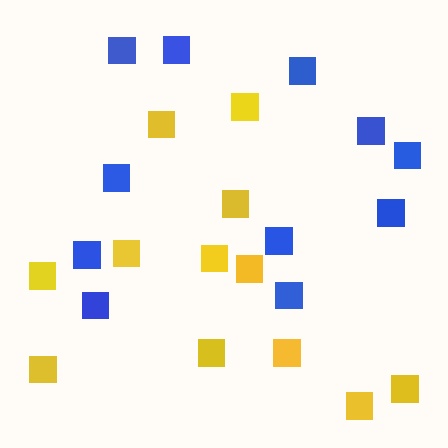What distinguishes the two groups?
There are 2 groups: one group of yellow squares (12) and one group of blue squares (11).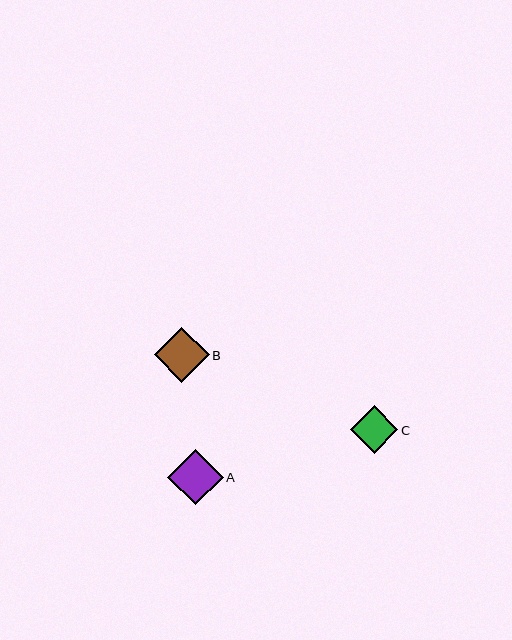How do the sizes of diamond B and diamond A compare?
Diamond B and diamond A are approximately the same size.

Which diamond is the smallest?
Diamond C is the smallest with a size of approximately 47 pixels.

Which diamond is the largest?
Diamond B is the largest with a size of approximately 55 pixels.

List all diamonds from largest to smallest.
From largest to smallest: B, A, C.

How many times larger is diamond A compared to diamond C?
Diamond A is approximately 1.2 times the size of diamond C.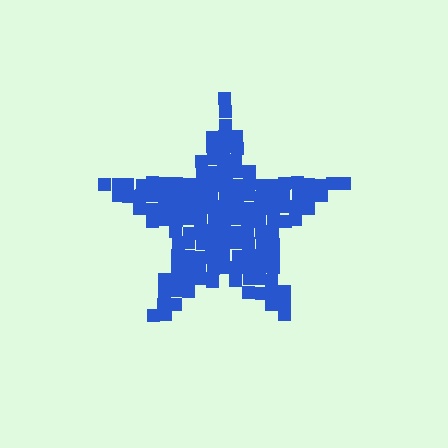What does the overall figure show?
The overall figure shows a star.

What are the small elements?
The small elements are squares.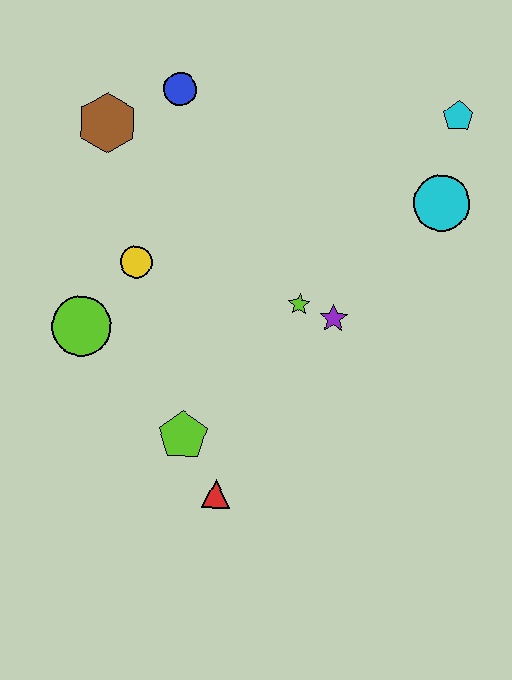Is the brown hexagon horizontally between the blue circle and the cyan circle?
No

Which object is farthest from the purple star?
The brown hexagon is farthest from the purple star.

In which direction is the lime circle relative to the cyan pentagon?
The lime circle is to the left of the cyan pentagon.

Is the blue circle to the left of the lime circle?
No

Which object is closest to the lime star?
The purple star is closest to the lime star.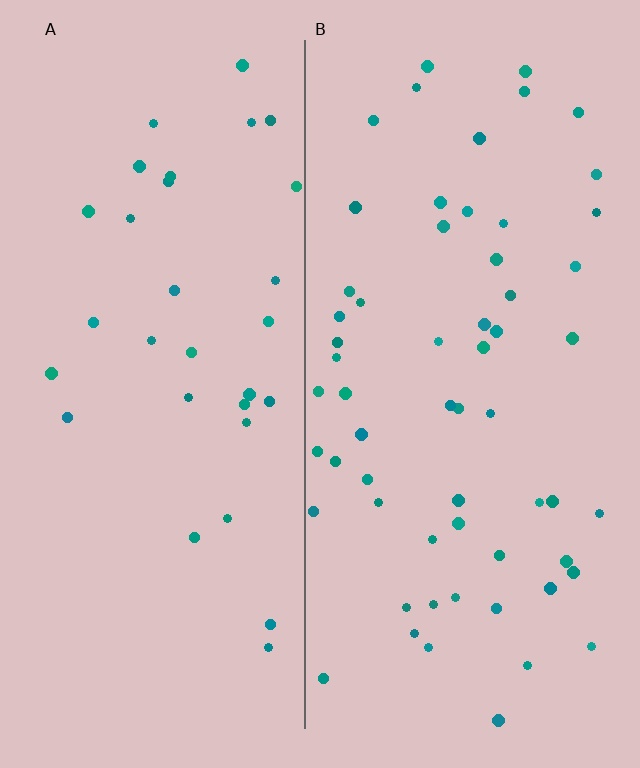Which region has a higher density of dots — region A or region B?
B (the right).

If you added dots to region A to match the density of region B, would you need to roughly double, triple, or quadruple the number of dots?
Approximately double.